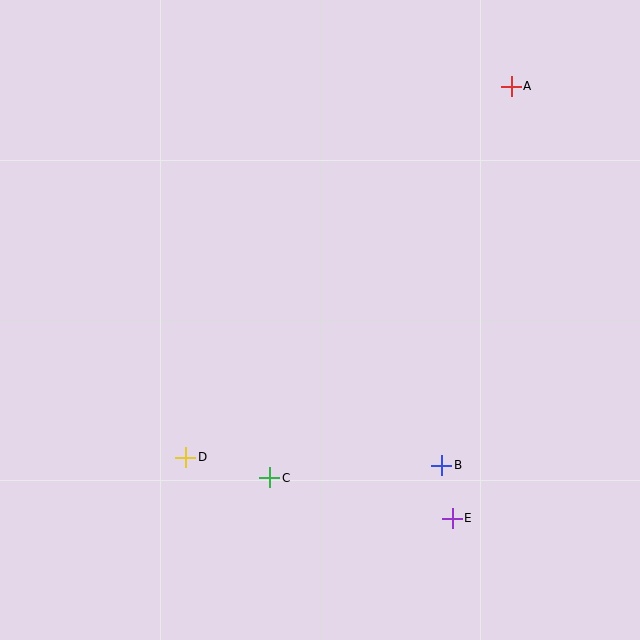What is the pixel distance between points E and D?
The distance between E and D is 273 pixels.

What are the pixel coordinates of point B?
Point B is at (442, 465).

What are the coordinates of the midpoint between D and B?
The midpoint between D and B is at (314, 461).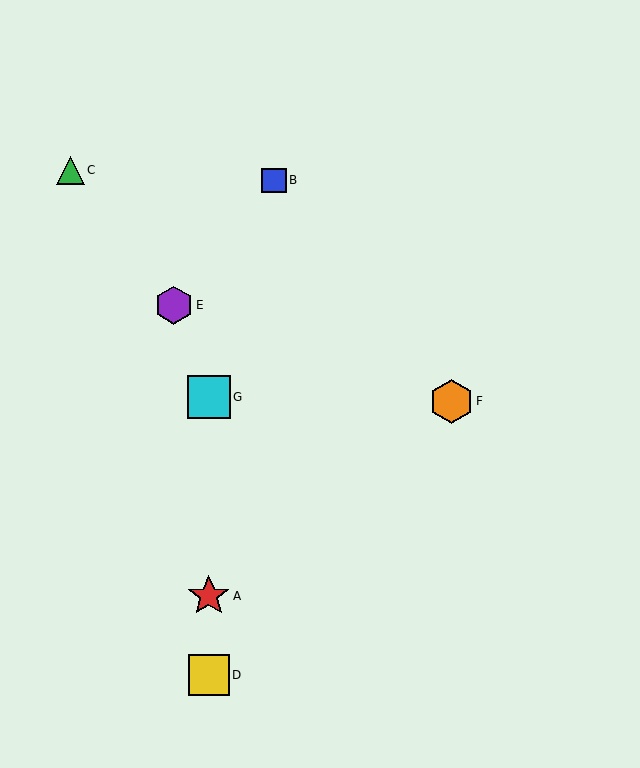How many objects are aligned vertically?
3 objects (A, D, G) are aligned vertically.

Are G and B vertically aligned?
No, G is at x≈209 and B is at x≈274.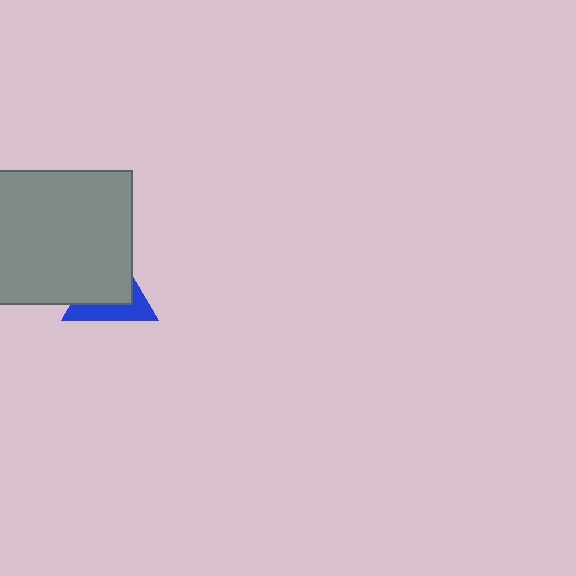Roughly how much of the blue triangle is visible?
A small part of it is visible (roughly 40%).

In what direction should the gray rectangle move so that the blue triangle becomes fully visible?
The gray rectangle should move toward the upper-left. That is the shortest direction to clear the overlap and leave the blue triangle fully visible.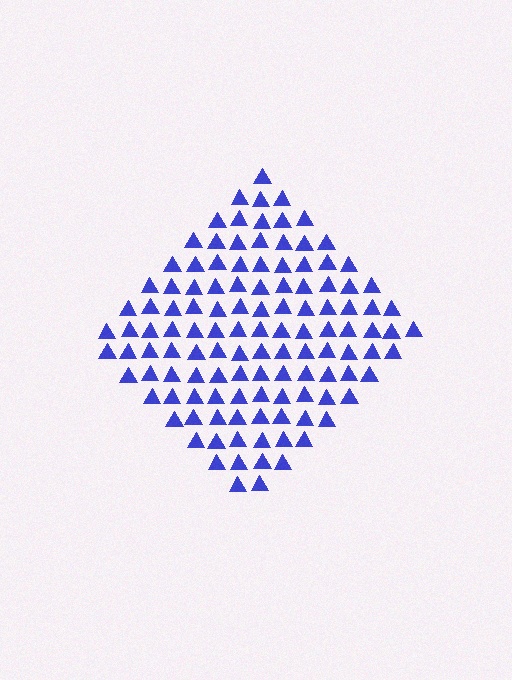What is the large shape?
The large shape is a diamond.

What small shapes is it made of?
It is made of small triangles.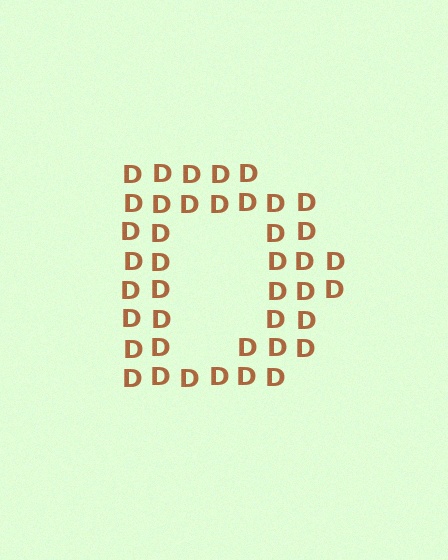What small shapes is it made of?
It is made of small letter D's.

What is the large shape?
The large shape is the letter D.